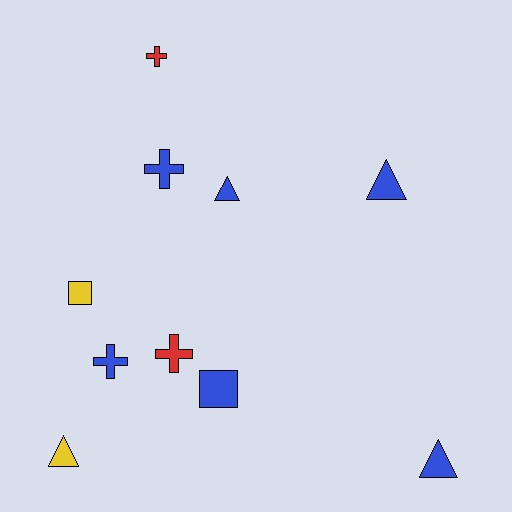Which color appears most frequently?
Blue, with 6 objects.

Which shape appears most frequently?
Cross, with 4 objects.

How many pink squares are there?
There are no pink squares.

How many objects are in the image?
There are 10 objects.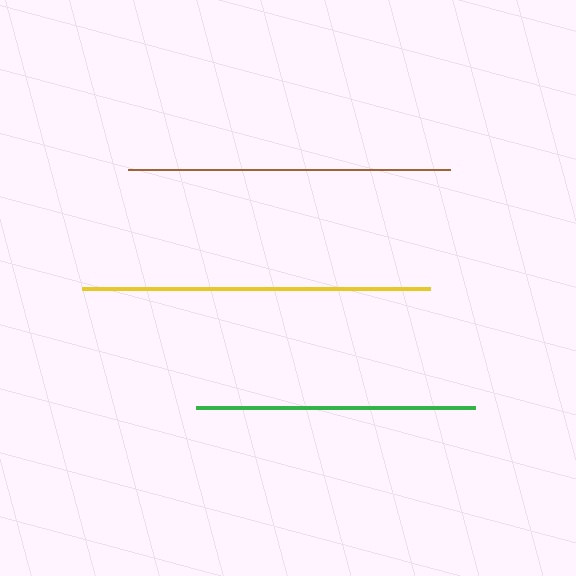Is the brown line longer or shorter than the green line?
The brown line is longer than the green line.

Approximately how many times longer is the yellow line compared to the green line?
The yellow line is approximately 1.2 times the length of the green line.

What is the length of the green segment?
The green segment is approximately 279 pixels long.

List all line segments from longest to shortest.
From longest to shortest: yellow, brown, green.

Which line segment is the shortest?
The green line is the shortest at approximately 279 pixels.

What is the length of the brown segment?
The brown segment is approximately 322 pixels long.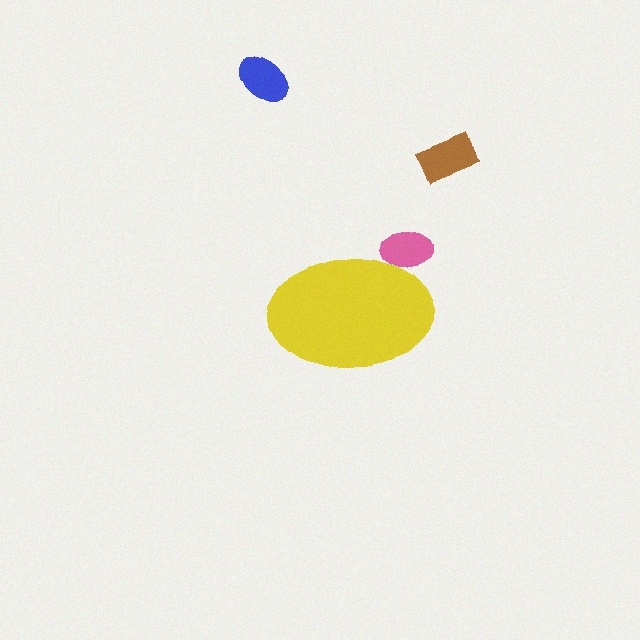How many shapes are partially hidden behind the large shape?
1 shape is partially hidden.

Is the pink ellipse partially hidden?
Yes, the pink ellipse is partially hidden behind the yellow ellipse.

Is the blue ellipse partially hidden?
No, the blue ellipse is fully visible.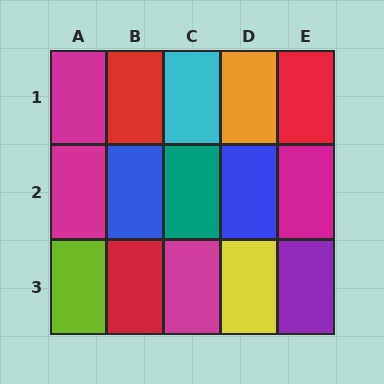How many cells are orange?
1 cell is orange.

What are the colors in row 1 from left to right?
Magenta, red, cyan, orange, red.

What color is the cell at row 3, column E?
Purple.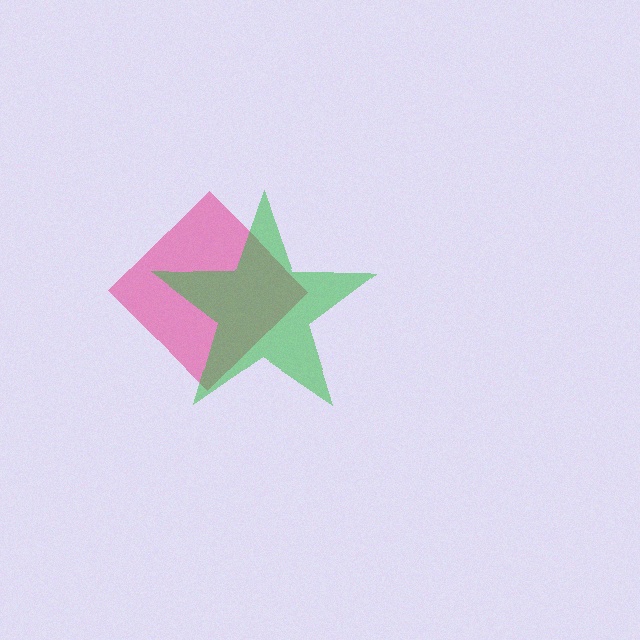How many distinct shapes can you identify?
There are 2 distinct shapes: a pink diamond, a green star.